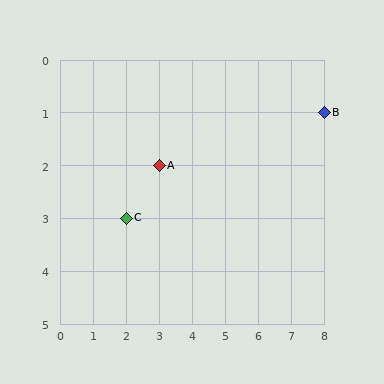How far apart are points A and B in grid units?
Points A and B are 5 columns and 1 row apart (about 5.1 grid units diagonally).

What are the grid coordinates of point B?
Point B is at grid coordinates (8, 1).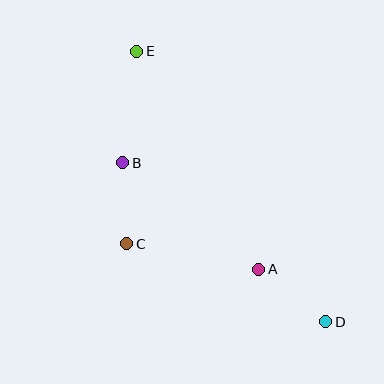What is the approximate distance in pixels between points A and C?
The distance between A and C is approximately 134 pixels.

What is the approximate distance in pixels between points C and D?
The distance between C and D is approximately 214 pixels.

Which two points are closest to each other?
Points B and C are closest to each other.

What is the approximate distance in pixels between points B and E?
The distance between B and E is approximately 113 pixels.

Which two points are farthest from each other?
Points D and E are farthest from each other.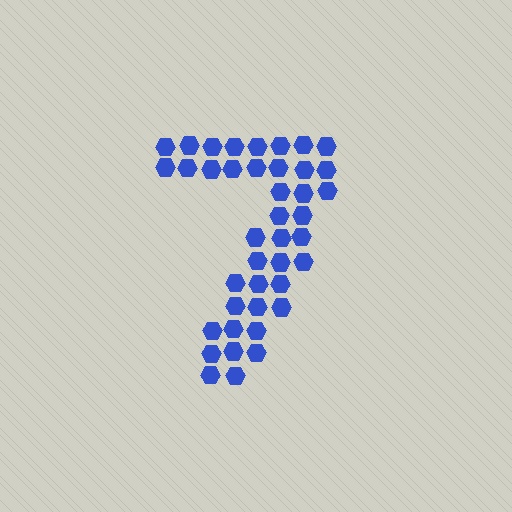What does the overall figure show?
The overall figure shows the digit 7.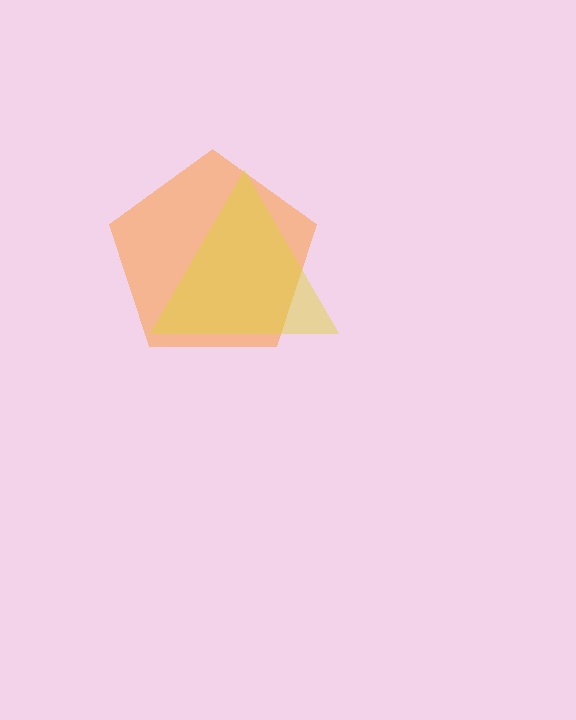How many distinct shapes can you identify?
There are 2 distinct shapes: an orange pentagon, a yellow triangle.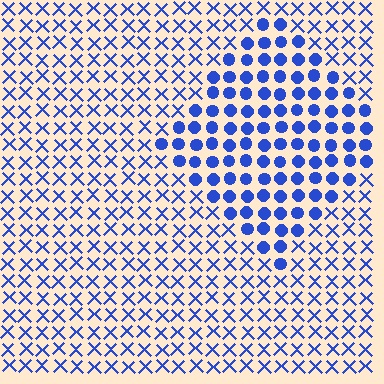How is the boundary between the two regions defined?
The boundary is defined by a change in element shape: circles inside vs. X marks outside. All elements share the same color and spacing.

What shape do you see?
I see a diamond.